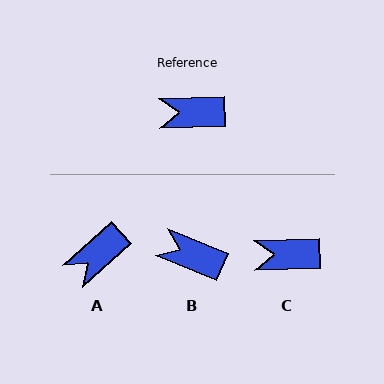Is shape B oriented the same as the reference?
No, it is off by about 24 degrees.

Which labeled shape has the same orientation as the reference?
C.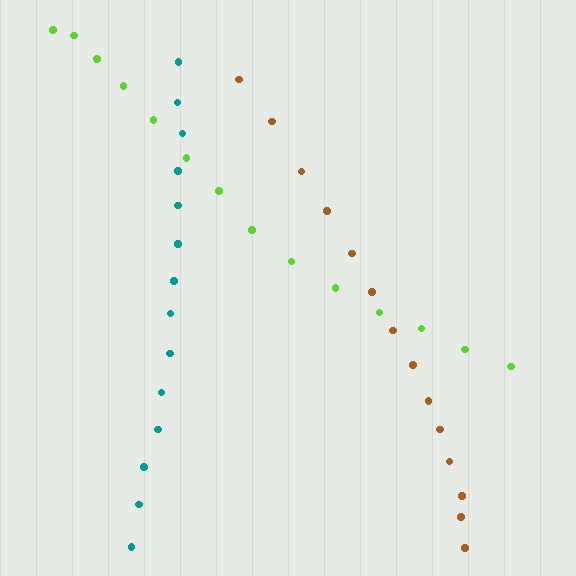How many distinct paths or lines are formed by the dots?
There are 3 distinct paths.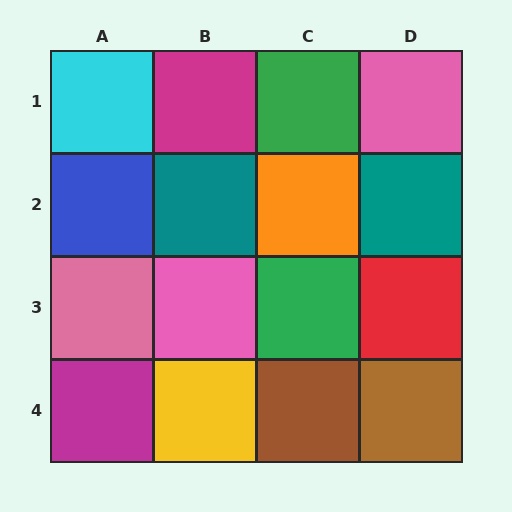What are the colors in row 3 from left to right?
Pink, pink, green, red.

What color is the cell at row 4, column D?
Brown.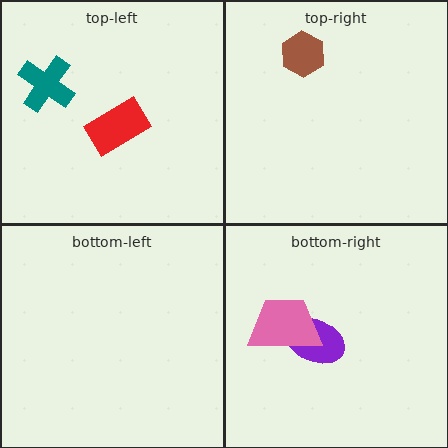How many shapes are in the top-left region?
2.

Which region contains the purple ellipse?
The bottom-right region.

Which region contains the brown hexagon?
The top-right region.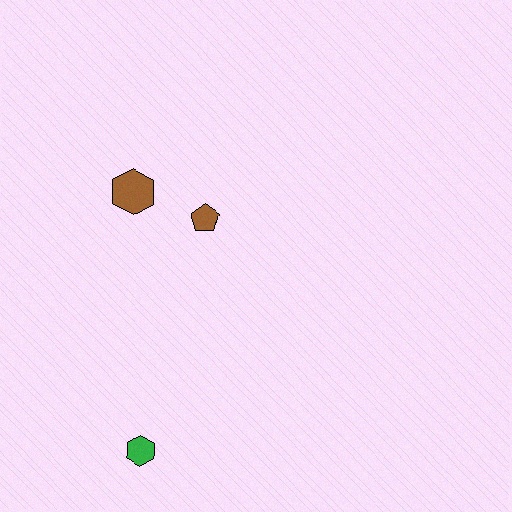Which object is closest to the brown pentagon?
The brown hexagon is closest to the brown pentagon.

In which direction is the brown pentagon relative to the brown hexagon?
The brown pentagon is to the right of the brown hexagon.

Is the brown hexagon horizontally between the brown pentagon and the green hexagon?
No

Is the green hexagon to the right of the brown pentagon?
No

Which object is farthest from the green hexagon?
The brown hexagon is farthest from the green hexagon.